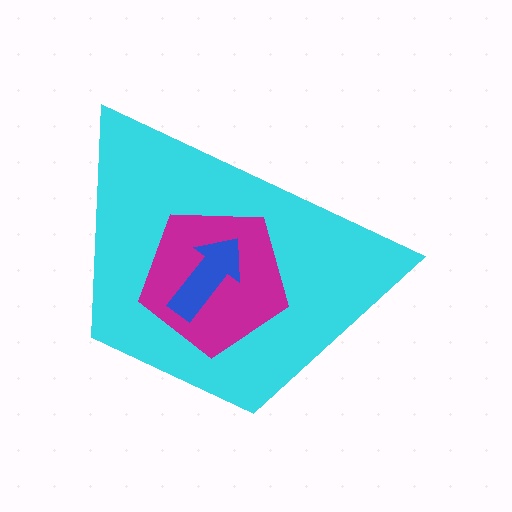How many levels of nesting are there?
3.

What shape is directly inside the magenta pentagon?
The blue arrow.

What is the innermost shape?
The blue arrow.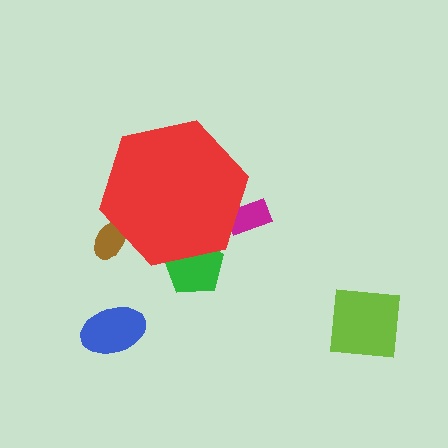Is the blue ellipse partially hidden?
No, the blue ellipse is fully visible.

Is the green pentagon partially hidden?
Yes, the green pentagon is partially hidden behind the red hexagon.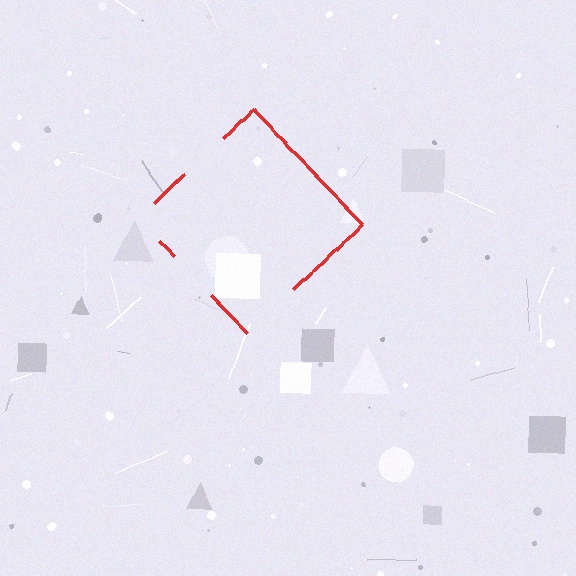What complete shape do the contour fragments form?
The contour fragments form a diamond.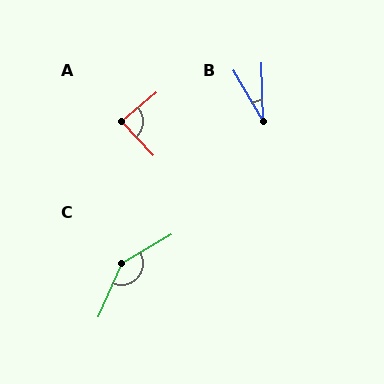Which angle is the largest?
C, at approximately 144 degrees.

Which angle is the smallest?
B, at approximately 29 degrees.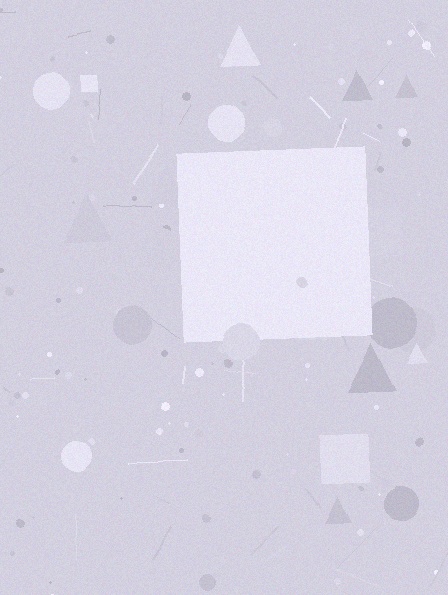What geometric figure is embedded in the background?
A square is embedded in the background.